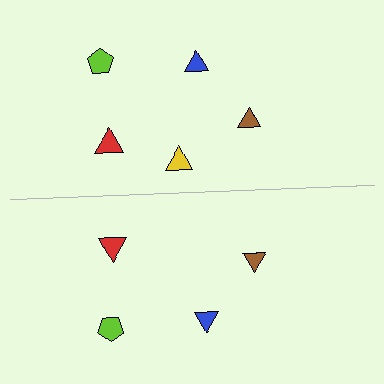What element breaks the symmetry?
A yellow triangle is missing from the bottom side.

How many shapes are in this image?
There are 9 shapes in this image.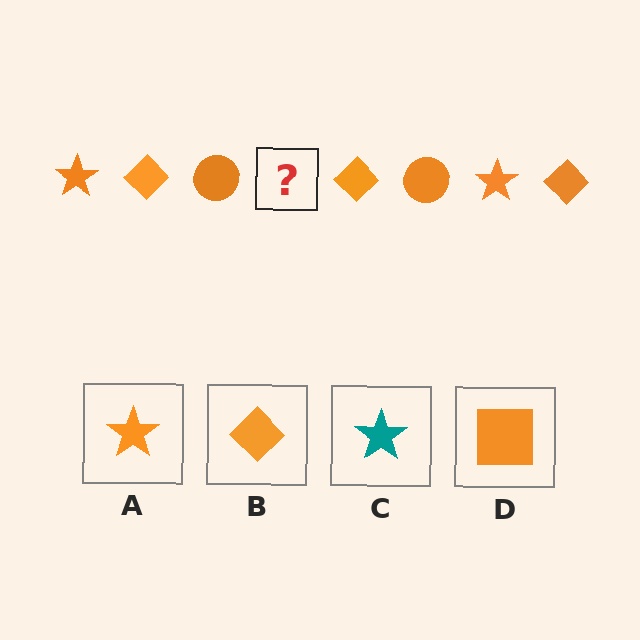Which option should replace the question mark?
Option A.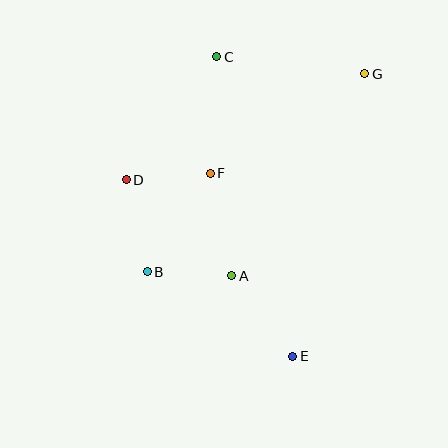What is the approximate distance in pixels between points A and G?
The distance between A and G is approximately 242 pixels.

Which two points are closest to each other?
Points A and B are closest to each other.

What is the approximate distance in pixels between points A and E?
The distance between A and E is approximately 101 pixels.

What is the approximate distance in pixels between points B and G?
The distance between B and G is approximately 294 pixels.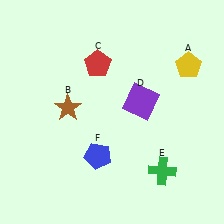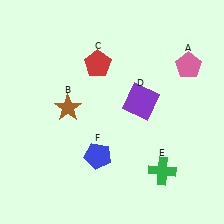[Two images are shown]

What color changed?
The pentagon (A) changed from yellow in Image 1 to pink in Image 2.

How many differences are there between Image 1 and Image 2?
There is 1 difference between the two images.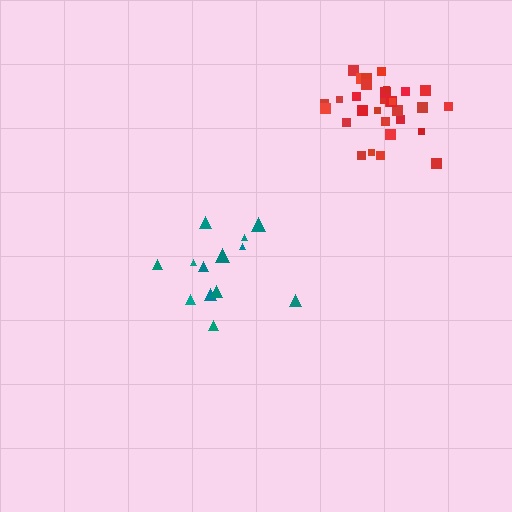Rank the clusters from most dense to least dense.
red, teal.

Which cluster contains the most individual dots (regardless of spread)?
Red (33).